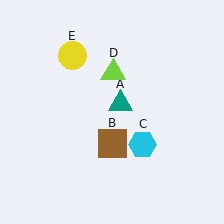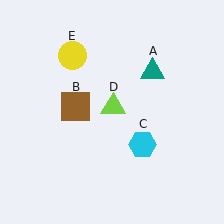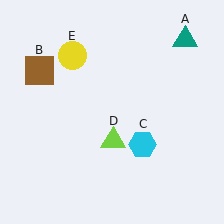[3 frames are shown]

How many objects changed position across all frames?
3 objects changed position: teal triangle (object A), brown square (object B), lime triangle (object D).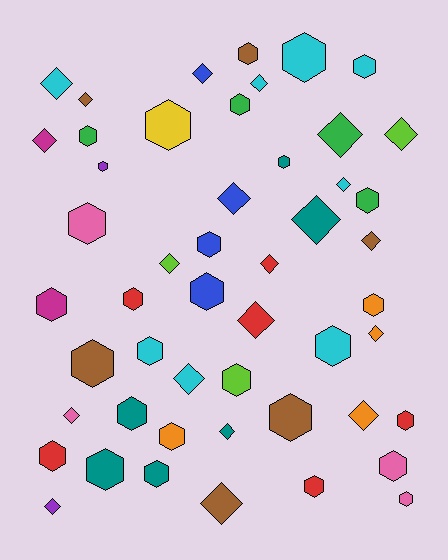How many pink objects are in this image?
There are 4 pink objects.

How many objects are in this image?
There are 50 objects.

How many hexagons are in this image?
There are 29 hexagons.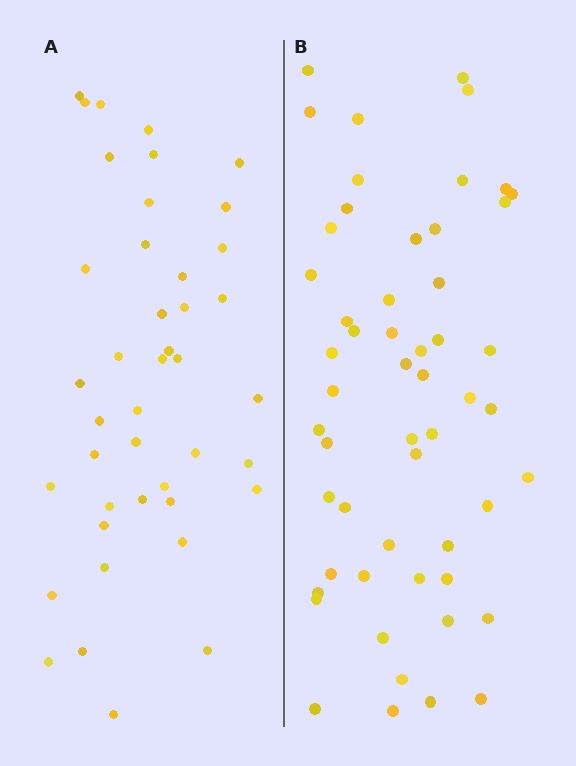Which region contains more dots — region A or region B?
Region B (the right region) has more dots.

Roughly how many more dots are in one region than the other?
Region B has roughly 12 or so more dots than region A.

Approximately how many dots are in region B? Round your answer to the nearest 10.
About 50 dots. (The exact count is 54, which rounds to 50.)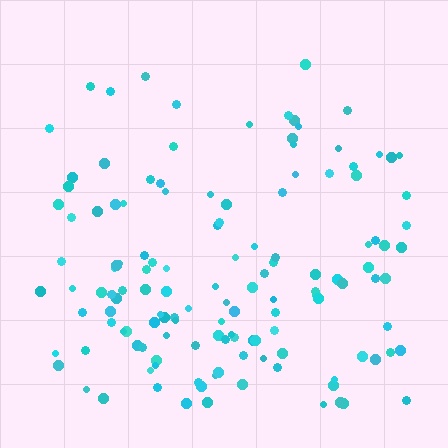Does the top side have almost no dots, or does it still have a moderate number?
Still a moderate number, just noticeably fewer than the bottom.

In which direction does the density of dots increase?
From top to bottom, with the bottom side densest.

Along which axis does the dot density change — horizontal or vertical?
Vertical.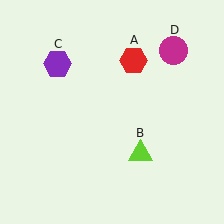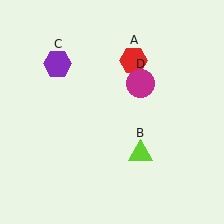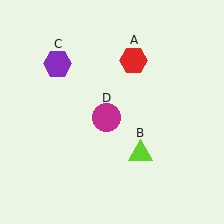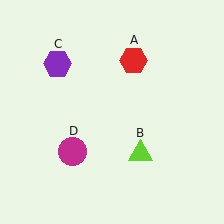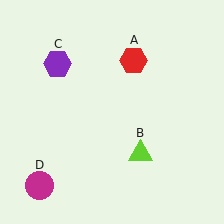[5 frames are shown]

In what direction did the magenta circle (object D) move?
The magenta circle (object D) moved down and to the left.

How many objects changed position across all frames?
1 object changed position: magenta circle (object D).